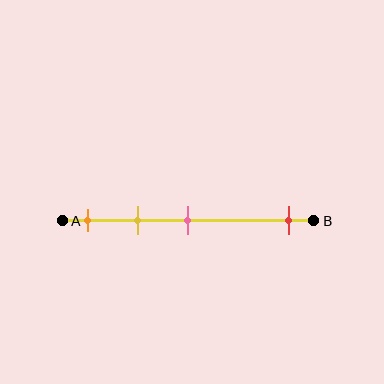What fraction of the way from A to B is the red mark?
The red mark is approximately 90% (0.9) of the way from A to B.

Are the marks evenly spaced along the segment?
No, the marks are not evenly spaced.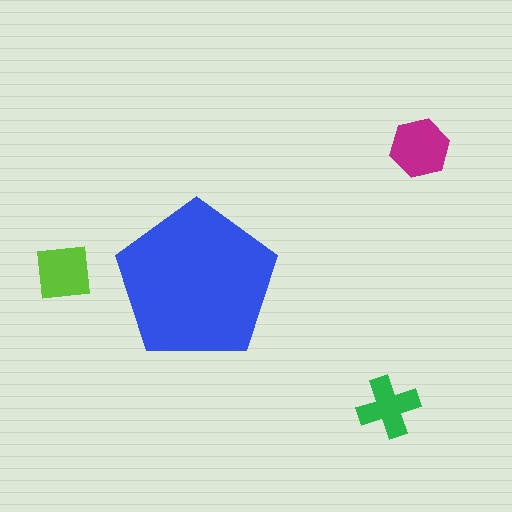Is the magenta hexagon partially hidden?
No, the magenta hexagon is fully visible.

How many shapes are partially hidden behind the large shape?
0 shapes are partially hidden.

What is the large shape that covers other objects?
A blue pentagon.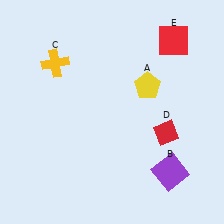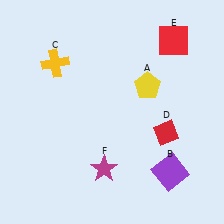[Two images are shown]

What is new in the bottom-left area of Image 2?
A magenta star (F) was added in the bottom-left area of Image 2.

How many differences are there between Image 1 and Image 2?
There is 1 difference between the two images.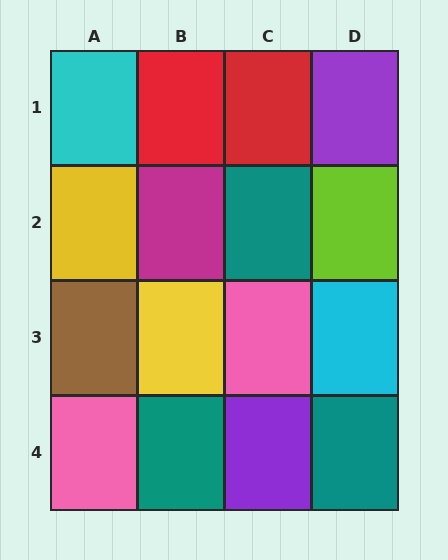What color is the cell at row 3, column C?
Pink.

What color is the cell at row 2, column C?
Teal.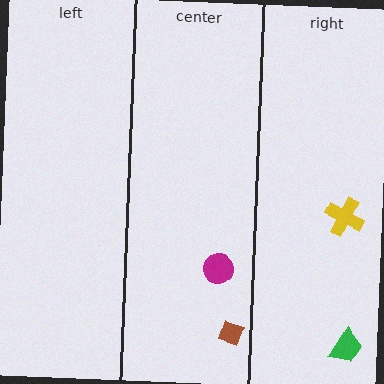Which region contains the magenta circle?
The center region.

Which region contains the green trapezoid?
The right region.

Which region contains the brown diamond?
The center region.